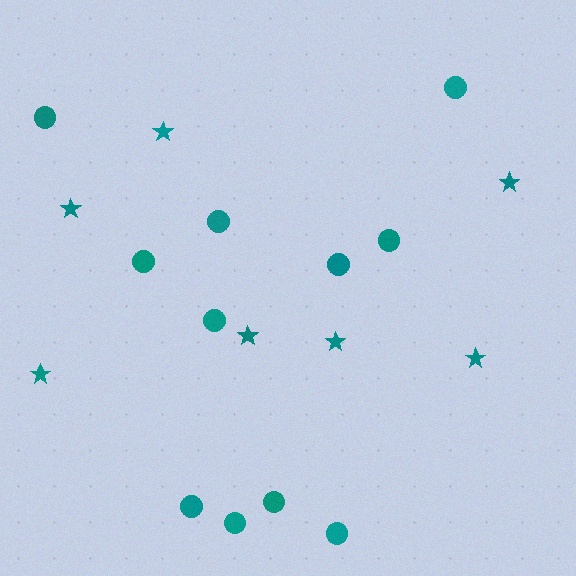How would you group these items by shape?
There are 2 groups: one group of stars (7) and one group of circles (11).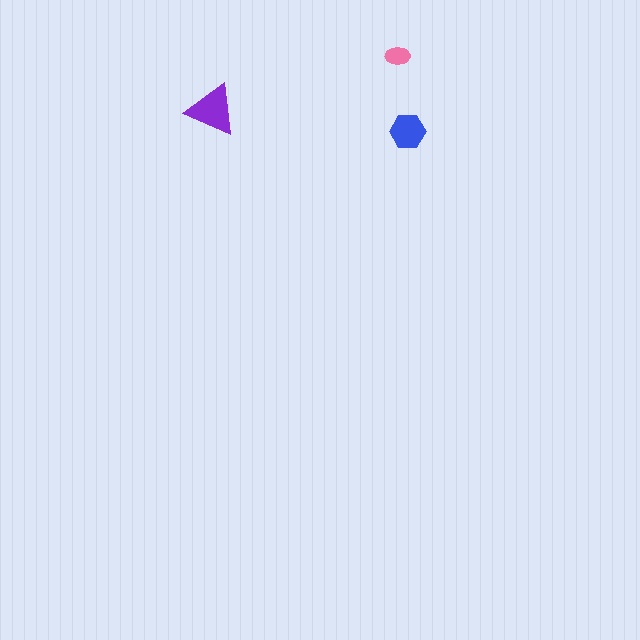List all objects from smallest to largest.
The pink ellipse, the blue hexagon, the purple triangle.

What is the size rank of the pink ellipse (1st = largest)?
3rd.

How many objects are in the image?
There are 3 objects in the image.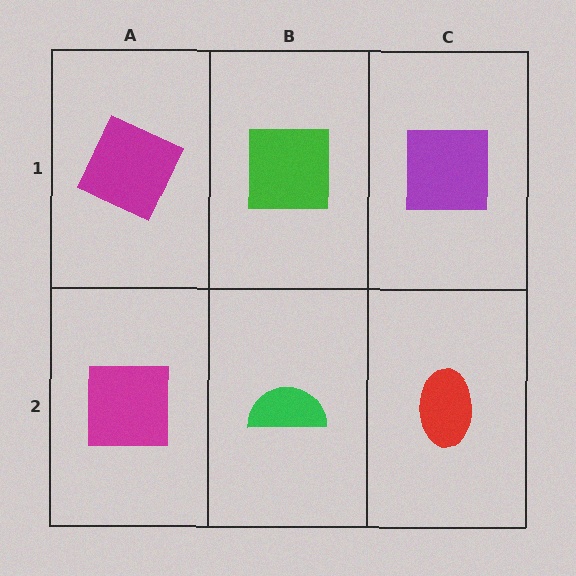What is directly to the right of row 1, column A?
A green square.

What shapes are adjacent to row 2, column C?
A purple square (row 1, column C), a green semicircle (row 2, column B).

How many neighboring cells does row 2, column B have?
3.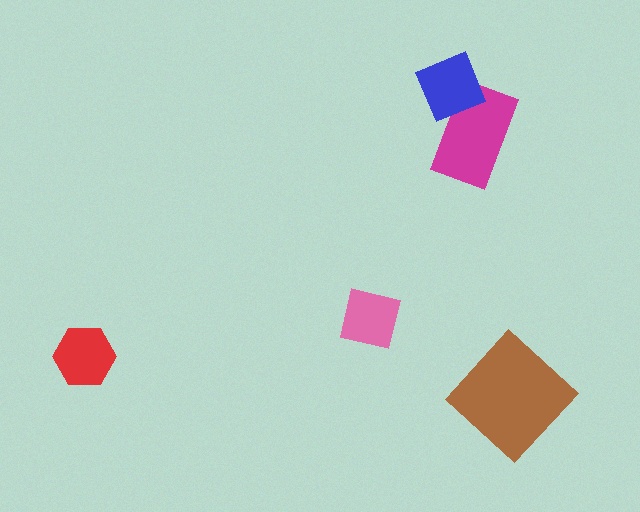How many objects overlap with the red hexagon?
0 objects overlap with the red hexagon.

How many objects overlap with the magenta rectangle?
1 object overlaps with the magenta rectangle.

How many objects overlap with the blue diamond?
1 object overlaps with the blue diamond.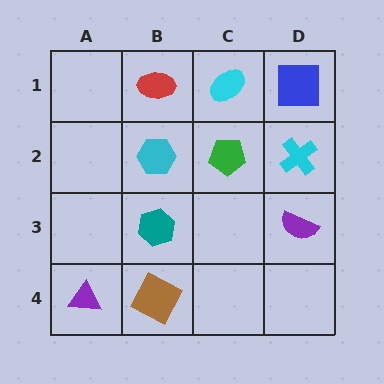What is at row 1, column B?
A red ellipse.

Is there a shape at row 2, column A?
No, that cell is empty.